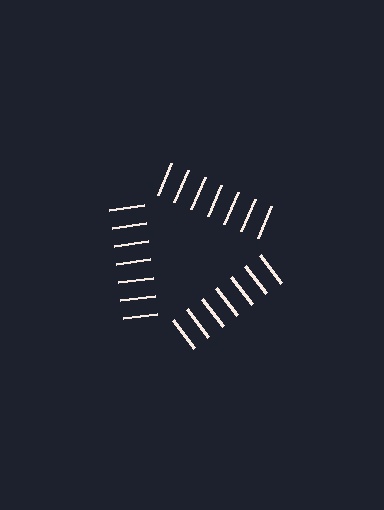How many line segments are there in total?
21 — 7 along each of the 3 edges.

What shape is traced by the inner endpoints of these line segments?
An illusory triangle — the line segments terminate on its edges but no continuous stroke is drawn.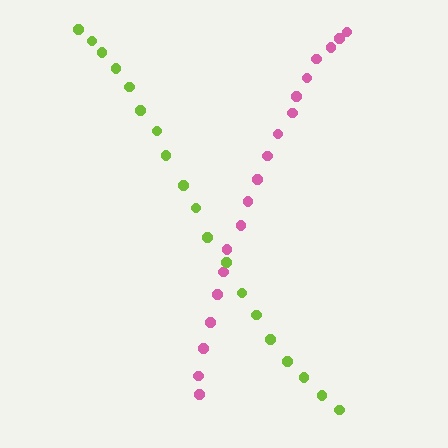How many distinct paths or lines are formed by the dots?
There are 2 distinct paths.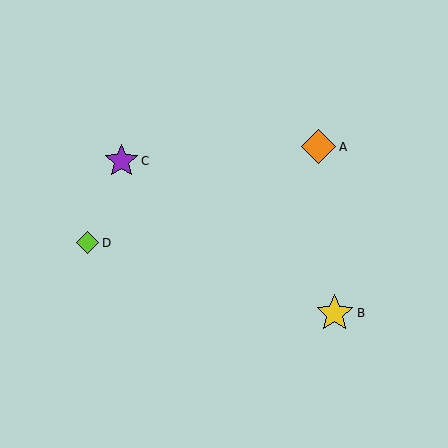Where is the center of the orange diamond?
The center of the orange diamond is at (319, 147).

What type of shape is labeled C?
Shape C is a purple star.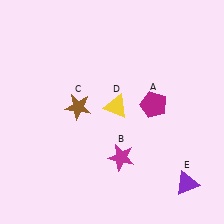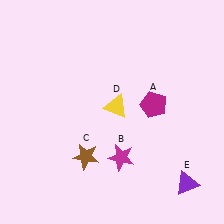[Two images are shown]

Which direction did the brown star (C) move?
The brown star (C) moved down.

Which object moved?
The brown star (C) moved down.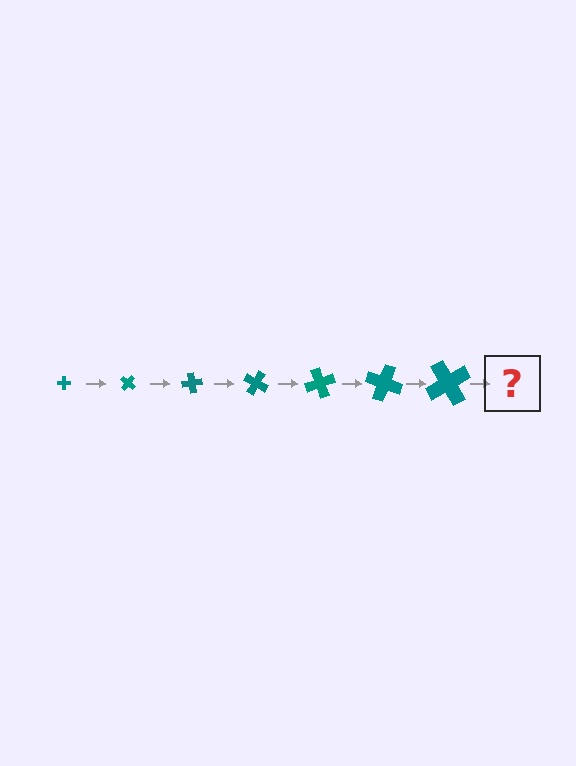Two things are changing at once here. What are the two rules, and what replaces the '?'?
The two rules are that the cross grows larger each step and it rotates 40 degrees each step. The '?' should be a cross, larger than the previous one and rotated 280 degrees from the start.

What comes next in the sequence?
The next element should be a cross, larger than the previous one and rotated 280 degrees from the start.